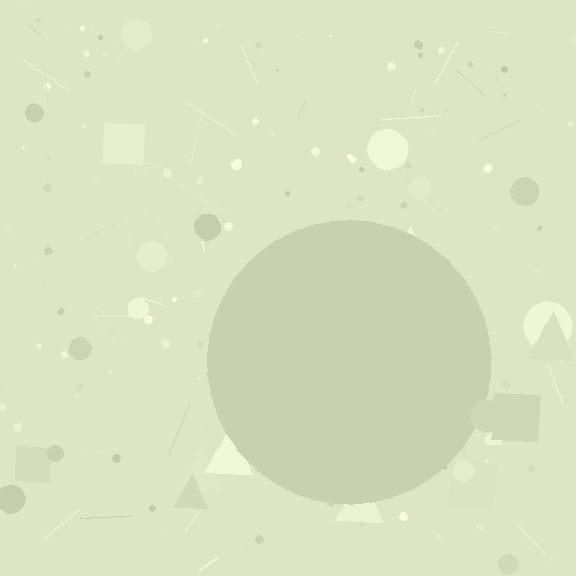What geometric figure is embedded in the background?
A circle is embedded in the background.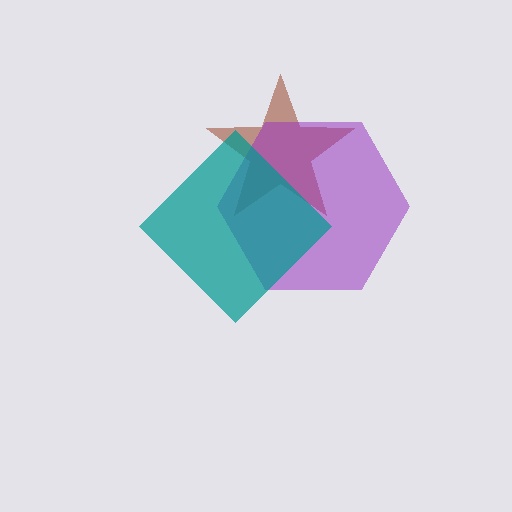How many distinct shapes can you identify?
There are 3 distinct shapes: a brown star, a purple hexagon, a teal diamond.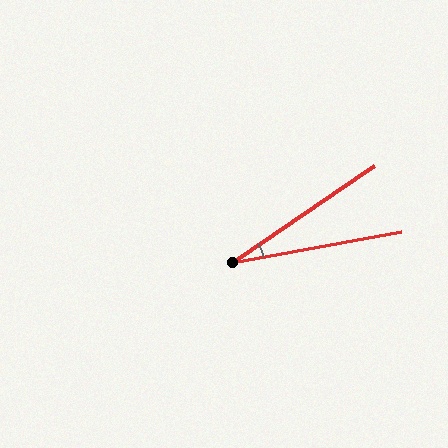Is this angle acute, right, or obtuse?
It is acute.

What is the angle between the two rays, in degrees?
Approximately 24 degrees.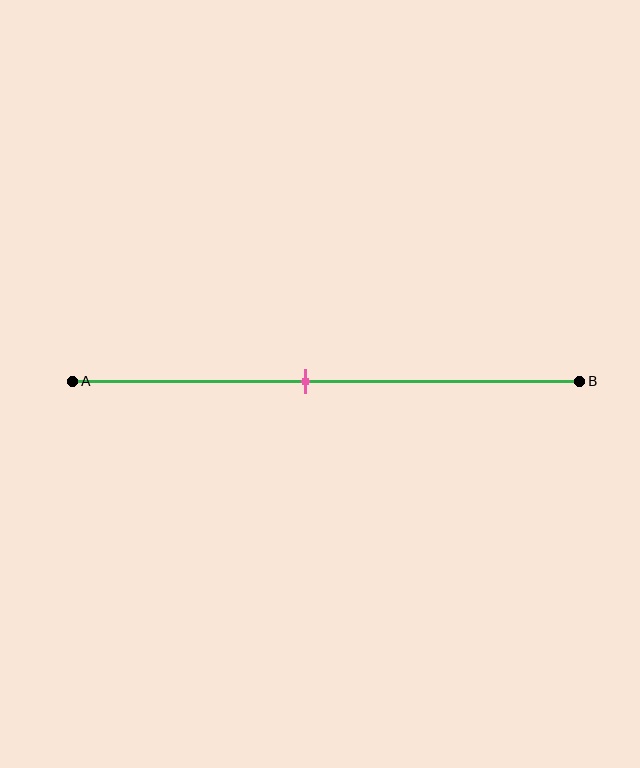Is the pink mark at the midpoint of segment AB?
No, the mark is at about 45% from A, not at the 50% midpoint.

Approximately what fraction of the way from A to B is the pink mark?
The pink mark is approximately 45% of the way from A to B.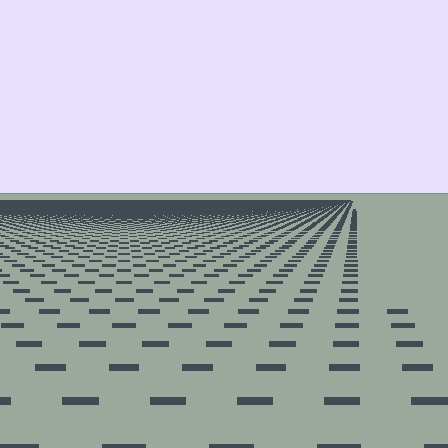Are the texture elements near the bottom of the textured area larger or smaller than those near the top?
Larger. Near the bottom, elements are closer to the viewer and appear at a bigger on-screen size.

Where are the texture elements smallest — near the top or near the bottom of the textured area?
Near the top.